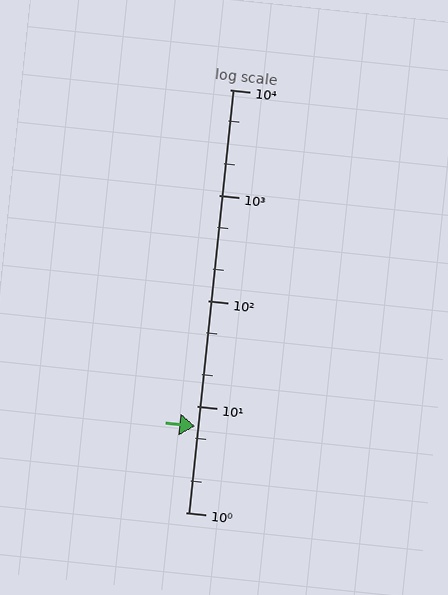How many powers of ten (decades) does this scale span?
The scale spans 4 decades, from 1 to 10000.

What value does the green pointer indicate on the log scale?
The pointer indicates approximately 6.5.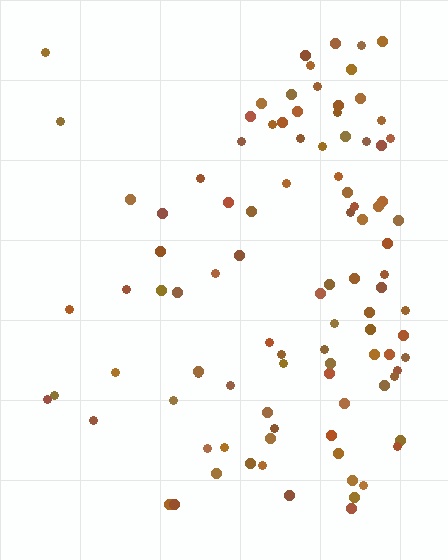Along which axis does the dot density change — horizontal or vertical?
Horizontal.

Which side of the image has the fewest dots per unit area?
The left.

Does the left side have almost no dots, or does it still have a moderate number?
Still a moderate number, just noticeably fewer than the right.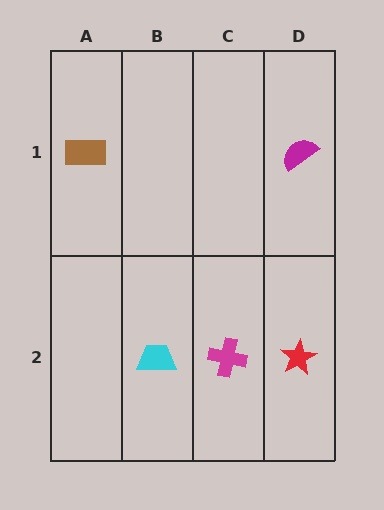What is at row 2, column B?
A cyan trapezoid.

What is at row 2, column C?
A magenta cross.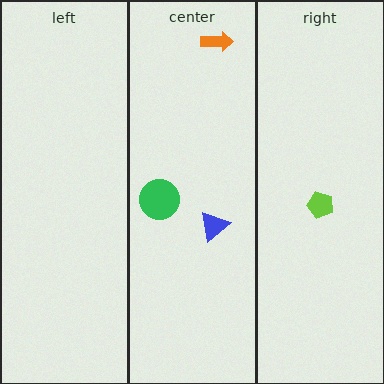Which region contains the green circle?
The center region.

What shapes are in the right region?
The lime pentagon.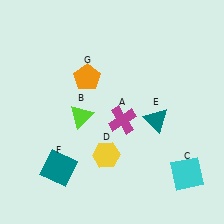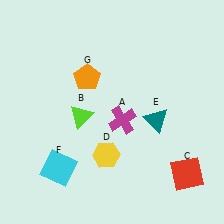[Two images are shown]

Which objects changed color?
C changed from cyan to red. F changed from teal to cyan.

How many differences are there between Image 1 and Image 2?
There are 2 differences between the two images.